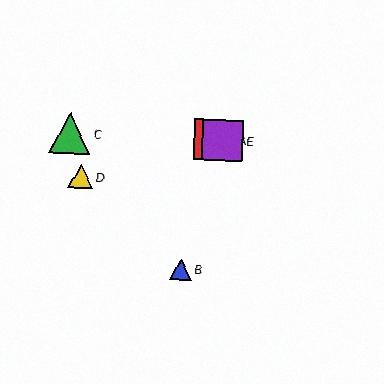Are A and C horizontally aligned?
Yes, both are at y≈140.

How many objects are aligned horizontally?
3 objects (A, C, E) are aligned horizontally.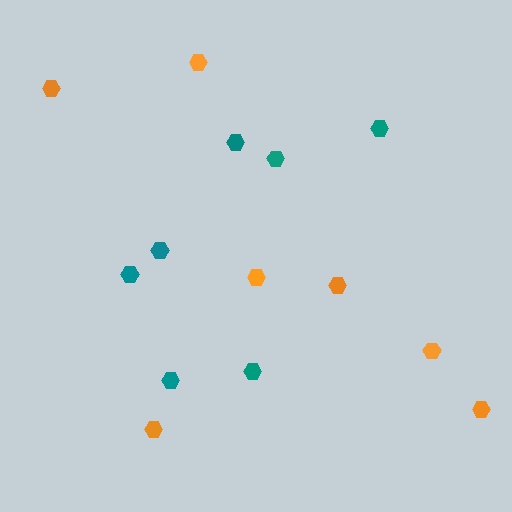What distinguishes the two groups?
There are 2 groups: one group of orange hexagons (7) and one group of teal hexagons (7).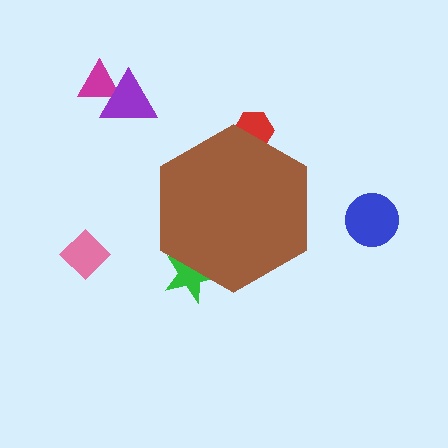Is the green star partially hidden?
Yes, the green star is partially hidden behind the brown hexagon.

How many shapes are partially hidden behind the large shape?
2 shapes are partially hidden.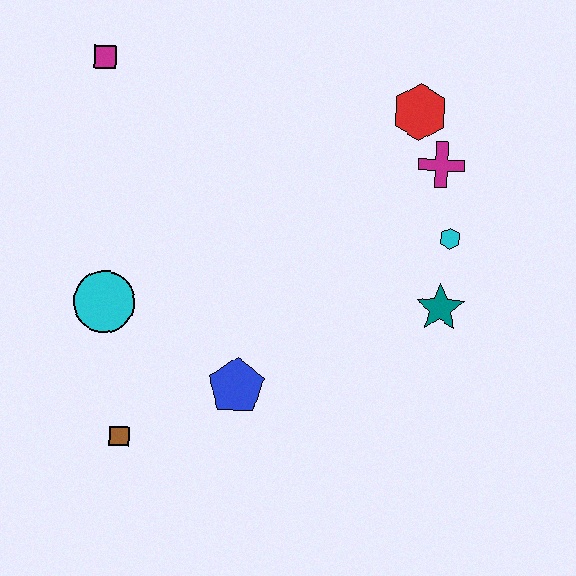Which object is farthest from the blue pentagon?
The magenta square is farthest from the blue pentagon.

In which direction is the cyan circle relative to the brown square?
The cyan circle is above the brown square.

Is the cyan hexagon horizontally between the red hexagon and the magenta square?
No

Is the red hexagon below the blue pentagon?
No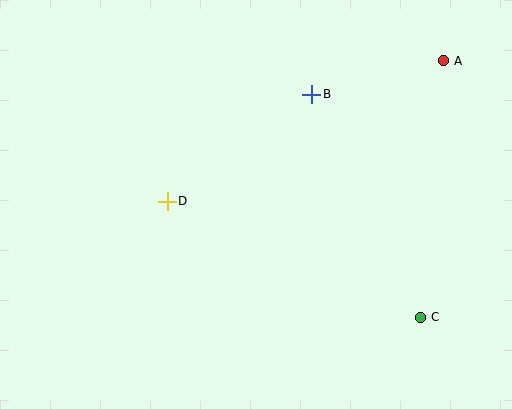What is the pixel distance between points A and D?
The distance between A and D is 310 pixels.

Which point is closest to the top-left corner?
Point D is closest to the top-left corner.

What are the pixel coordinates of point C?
Point C is at (420, 317).